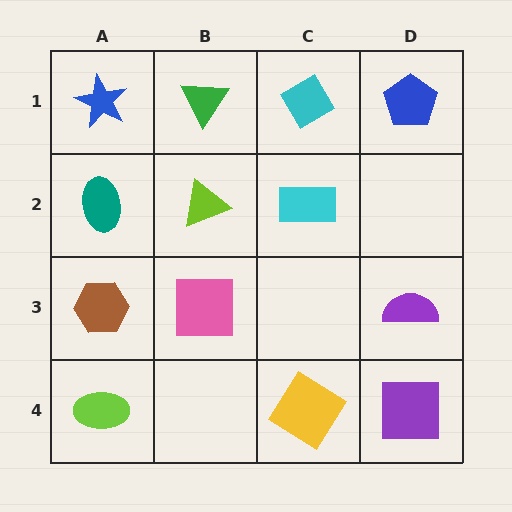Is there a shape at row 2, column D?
No, that cell is empty.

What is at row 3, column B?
A pink square.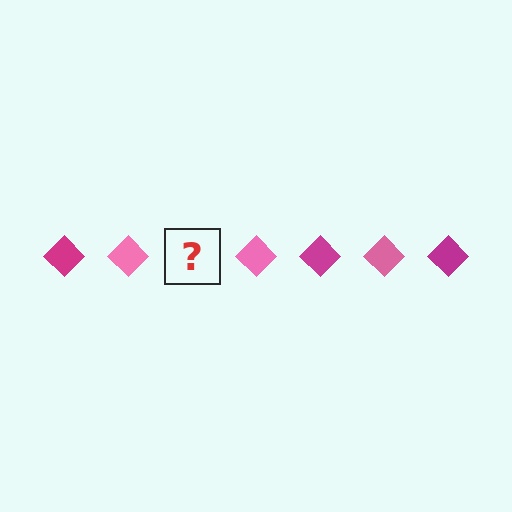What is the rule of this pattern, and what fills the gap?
The rule is that the pattern cycles through magenta, pink diamonds. The gap should be filled with a magenta diamond.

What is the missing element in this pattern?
The missing element is a magenta diamond.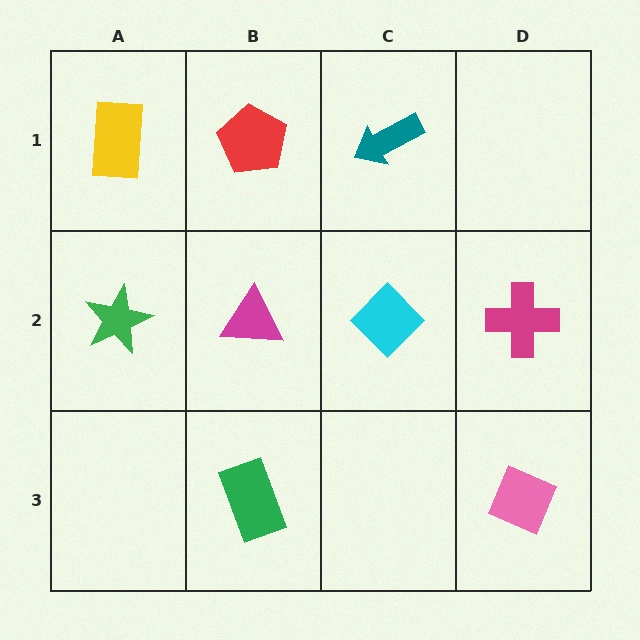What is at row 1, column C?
A teal arrow.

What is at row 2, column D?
A magenta cross.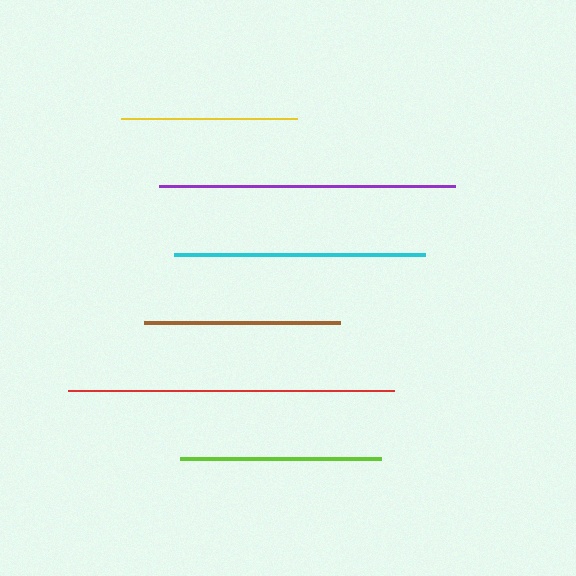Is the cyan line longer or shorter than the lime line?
The cyan line is longer than the lime line.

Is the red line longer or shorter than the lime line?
The red line is longer than the lime line.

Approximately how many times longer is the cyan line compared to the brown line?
The cyan line is approximately 1.3 times the length of the brown line.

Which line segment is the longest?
The red line is the longest at approximately 326 pixels.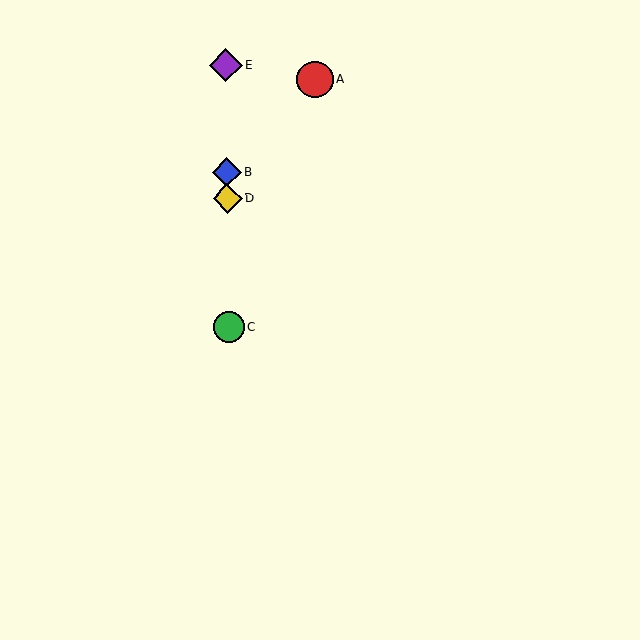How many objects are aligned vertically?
4 objects (B, C, D, E) are aligned vertically.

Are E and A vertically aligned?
No, E is at x≈226 and A is at x≈315.